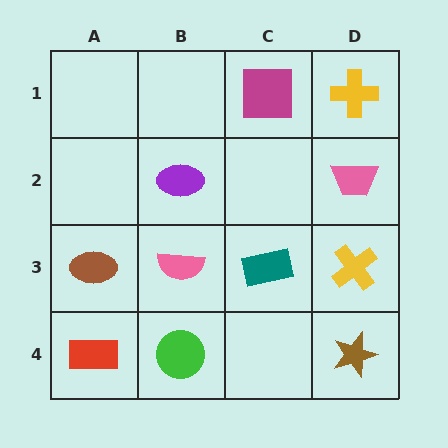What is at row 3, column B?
A pink semicircle.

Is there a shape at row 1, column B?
No, that cell is empty.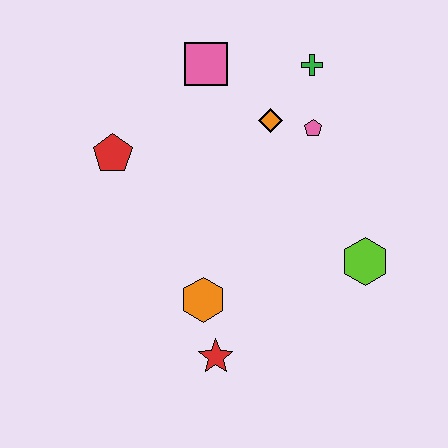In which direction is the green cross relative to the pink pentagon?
The green cross is above the pink pentagon.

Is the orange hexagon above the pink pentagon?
No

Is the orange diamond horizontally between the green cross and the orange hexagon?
Yes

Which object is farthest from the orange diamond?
The red star is farthest from the orange diamond.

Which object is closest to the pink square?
The orange diamond is closest to the pink square.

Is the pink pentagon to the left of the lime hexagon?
Yes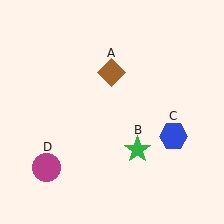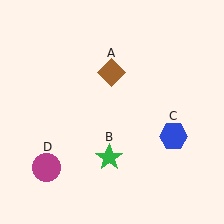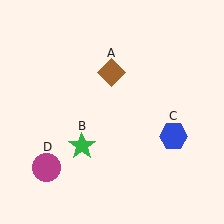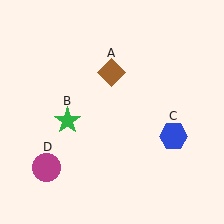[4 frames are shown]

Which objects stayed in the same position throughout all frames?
Brown diamond (object A) and blue hexagon (object C) and magenta circle (object D) remained stationary.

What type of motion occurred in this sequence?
The green star (object B) rotated clockwise around the center of the scene.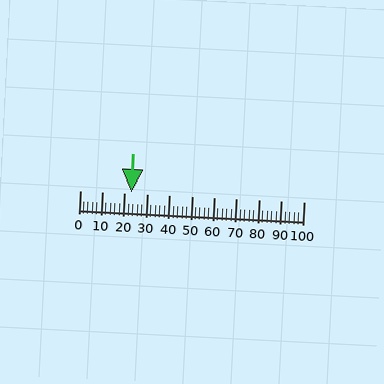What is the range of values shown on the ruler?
The ruler shows values from 0 to 100.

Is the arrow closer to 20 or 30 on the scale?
The arrow is closer to 20.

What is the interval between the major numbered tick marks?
The major tick marks are spaced 10 units apart.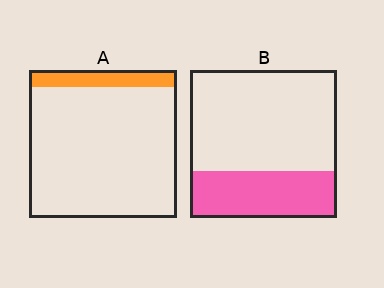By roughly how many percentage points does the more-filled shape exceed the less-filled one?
By roughly 20 percentage points (B over A).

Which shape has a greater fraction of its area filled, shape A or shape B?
Shape B.